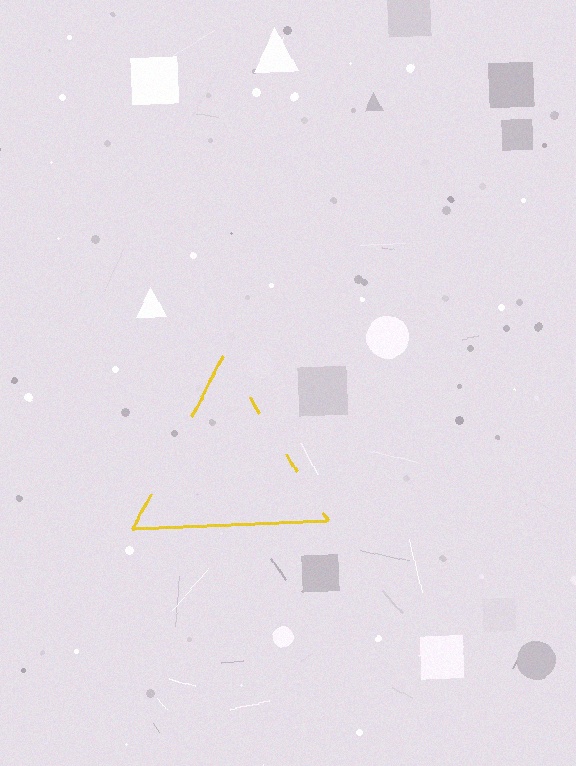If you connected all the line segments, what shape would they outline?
They would outline a triangle.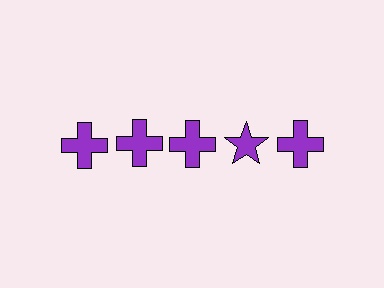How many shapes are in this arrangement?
There are 5 shapes arranged in a grid pattern.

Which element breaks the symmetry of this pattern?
The purple star in the top row, second from right column breaks the symmetry. All other shapes are purple crosses.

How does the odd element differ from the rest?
It has a different shape: star instead of cross.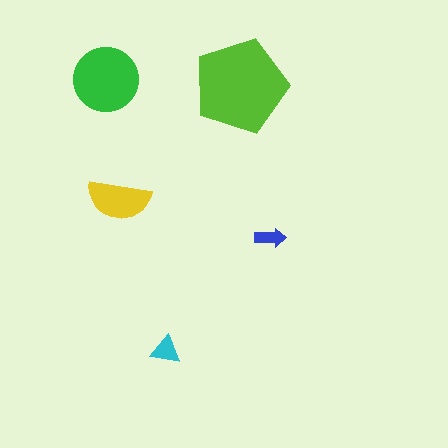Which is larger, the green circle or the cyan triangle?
The green circle.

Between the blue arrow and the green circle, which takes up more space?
The green circle.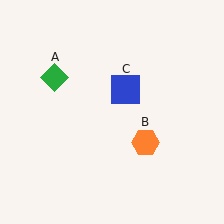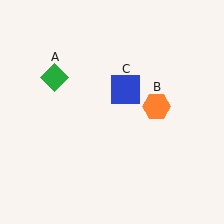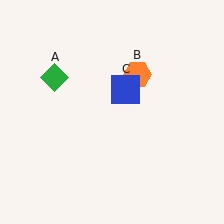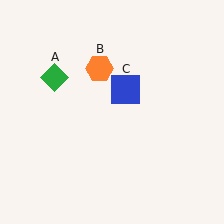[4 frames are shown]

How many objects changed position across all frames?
1 object changed position: orange hexagon (object B).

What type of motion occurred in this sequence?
The orange hexagon (object B) rotated counterclockwise around the center of the scene.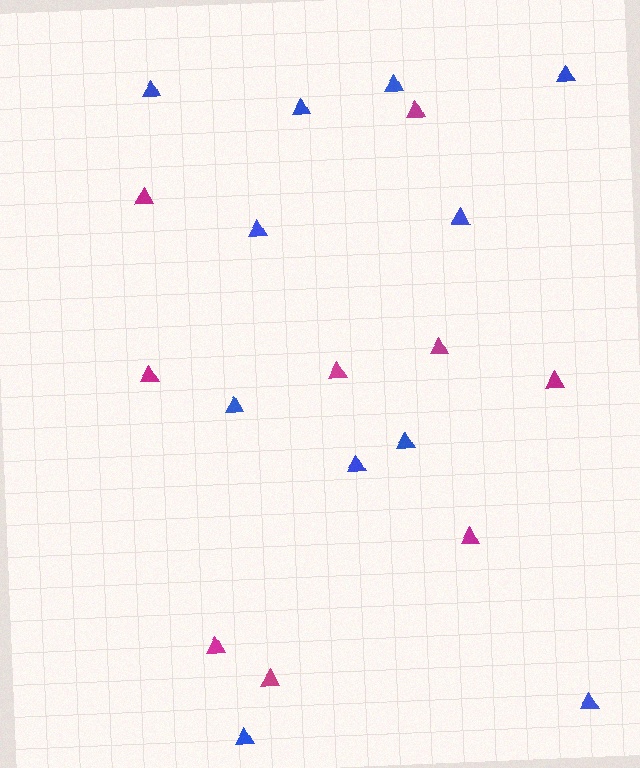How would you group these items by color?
There are 2 groups: one group of blue triangles (11) and one group of magenta triangles (9).